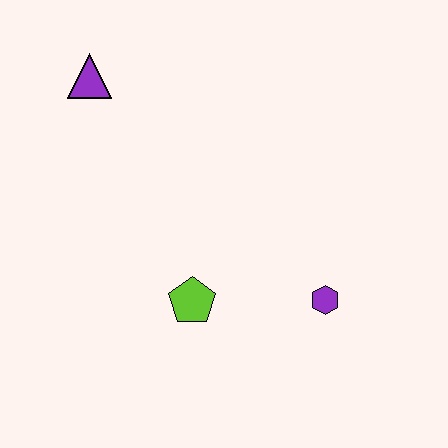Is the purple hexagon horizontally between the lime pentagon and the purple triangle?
No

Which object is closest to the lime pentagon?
The purple hexagon is closest to the lime pentagon.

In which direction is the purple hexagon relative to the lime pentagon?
The purple hexagon is to the right of the lime pentagon.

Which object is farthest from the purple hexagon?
The purple triangle is farthest from the purple hexagon.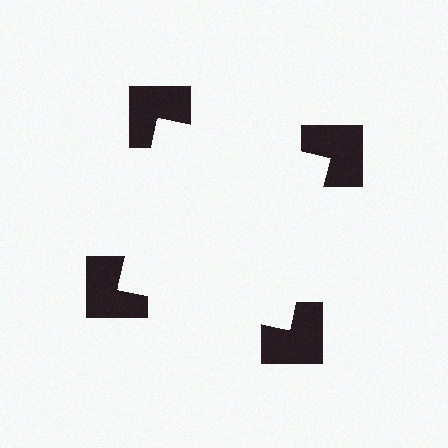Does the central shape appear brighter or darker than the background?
It typically appears slightly brighter than the background, even though no actual brightness change is drawn.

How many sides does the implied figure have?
4 sides.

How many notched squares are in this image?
There are 4 — one at each vertex of the illusory square.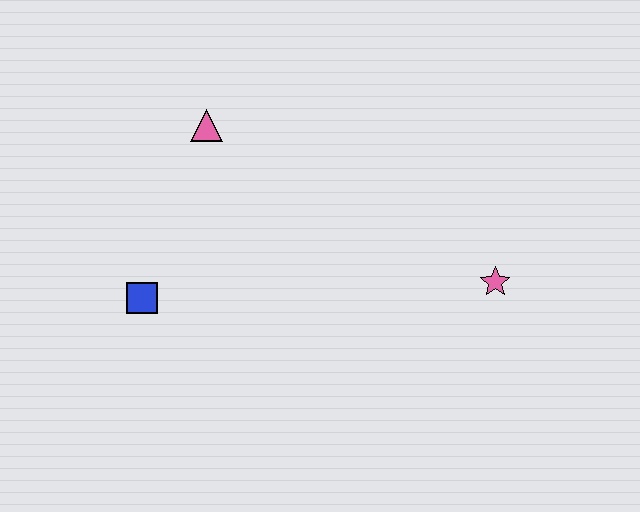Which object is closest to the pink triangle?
The blue square is closest to the pink triangle.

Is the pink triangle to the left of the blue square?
No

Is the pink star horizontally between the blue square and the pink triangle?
No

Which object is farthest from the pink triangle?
The pink star is farthest from the pink triangle.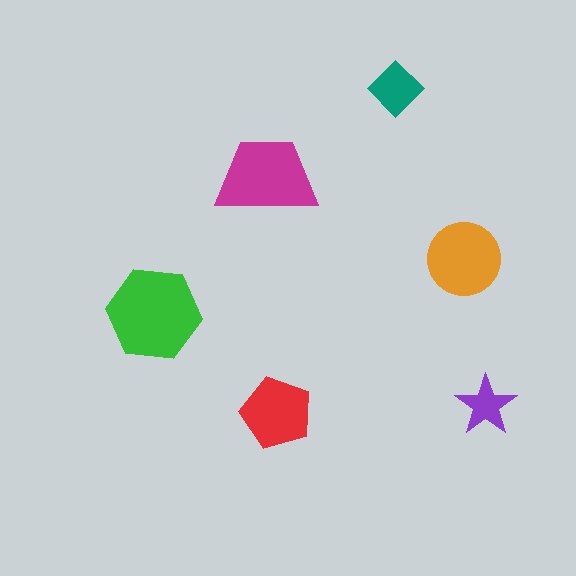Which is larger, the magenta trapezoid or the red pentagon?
The magenta trapezoid.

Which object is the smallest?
The purple star.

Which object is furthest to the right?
The purple star is rightmost.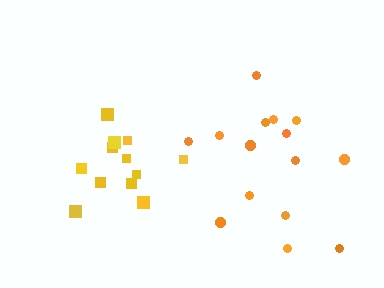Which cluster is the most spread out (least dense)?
Orange.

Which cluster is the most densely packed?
Yellow.